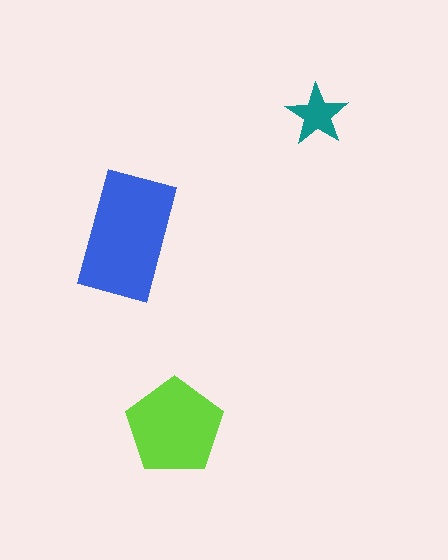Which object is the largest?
The blue rectangle.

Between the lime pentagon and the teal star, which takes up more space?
The lime pentagon.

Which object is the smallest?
The teal star.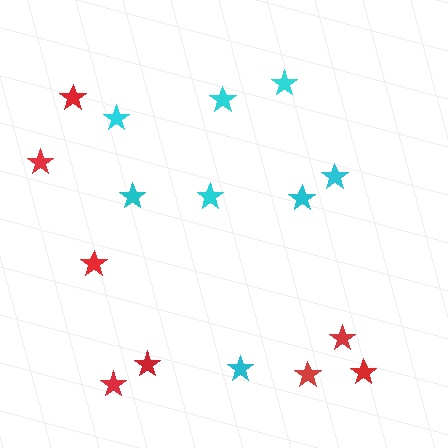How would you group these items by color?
There are 2 groups: one group of cyan stars (8) and one group of red stars (8).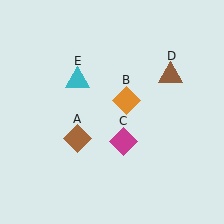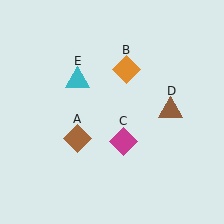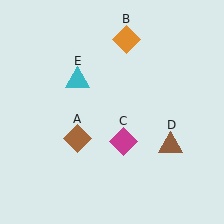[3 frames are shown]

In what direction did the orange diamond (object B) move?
The orange diamond (object B) moved up.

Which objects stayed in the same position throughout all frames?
Brown diamond (object A) and magenta diamond (object C) and cyan triangle (object E) remained stationary.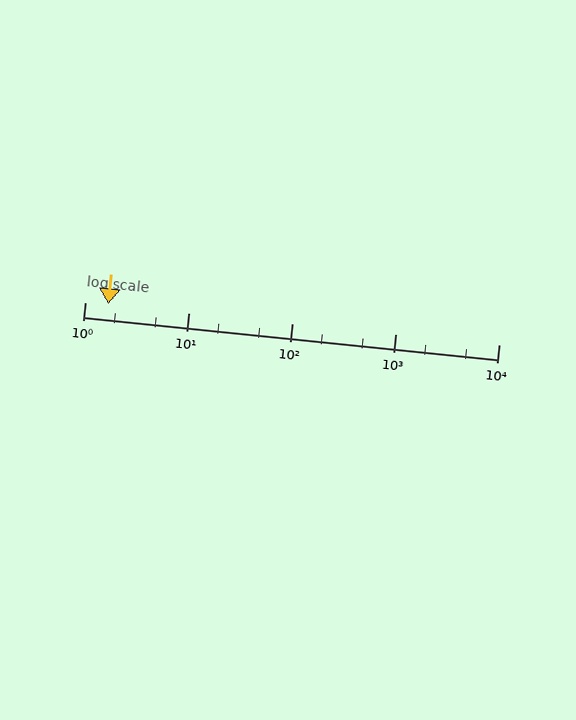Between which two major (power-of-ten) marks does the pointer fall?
The pointer is between 1 and 10.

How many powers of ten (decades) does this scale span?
The scale spans 4 decades, from 1 to 10000.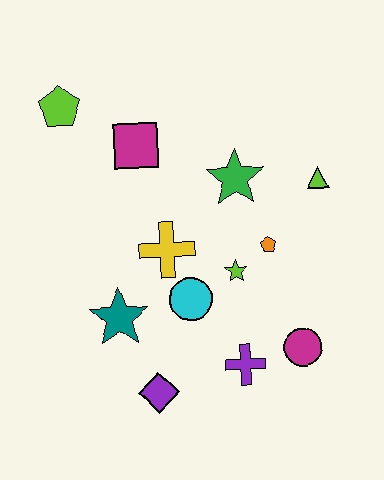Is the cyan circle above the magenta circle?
Yes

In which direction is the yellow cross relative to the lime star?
The yellow cross is to the left of the lime star.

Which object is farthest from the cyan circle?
The lime pentagon is farthest from the cyan circle.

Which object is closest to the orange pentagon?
The lime star is closest to the orange pentagon.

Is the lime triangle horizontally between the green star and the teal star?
No